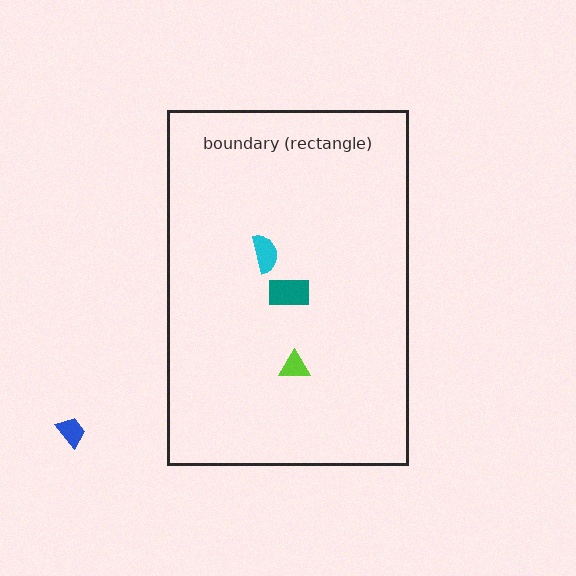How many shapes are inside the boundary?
3 inside, 1 outside.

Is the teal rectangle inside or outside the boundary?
Inside.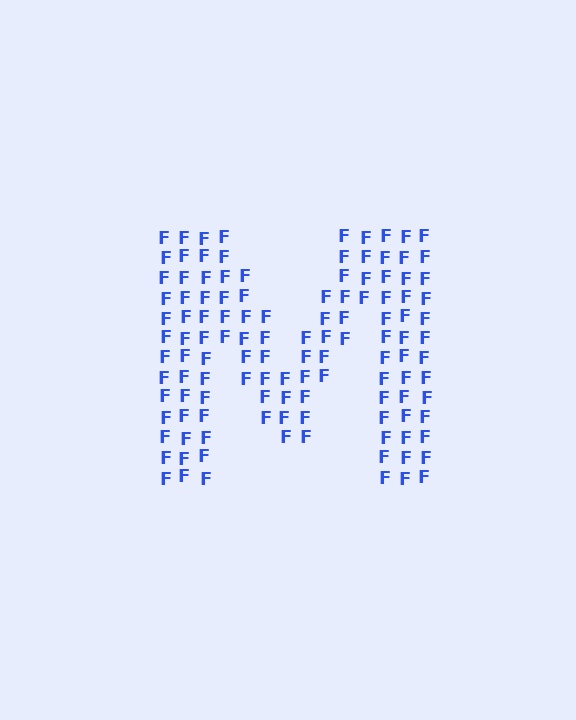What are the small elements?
The small elements are letter F's.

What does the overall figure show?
The overall figure shows the letter M.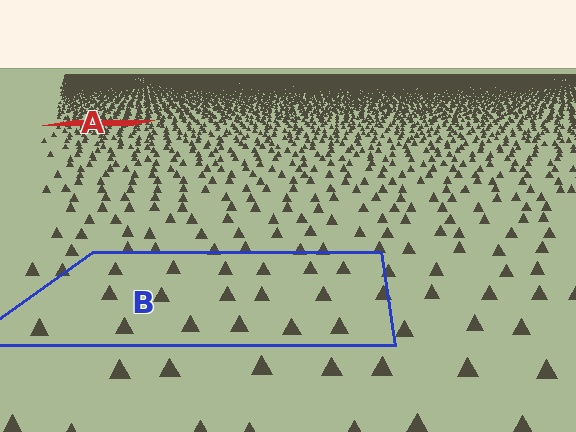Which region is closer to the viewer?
Region B is closer. The texture elements there are larger and more spread out.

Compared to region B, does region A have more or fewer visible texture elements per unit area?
Region A has more texture elements per unit area — they are packed more densely because it is farther away.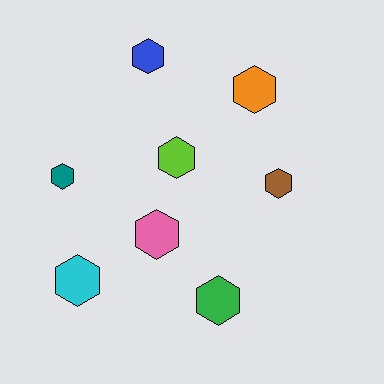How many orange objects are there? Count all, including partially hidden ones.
There is 1 orange object.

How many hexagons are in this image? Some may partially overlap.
There are 8 hexagons.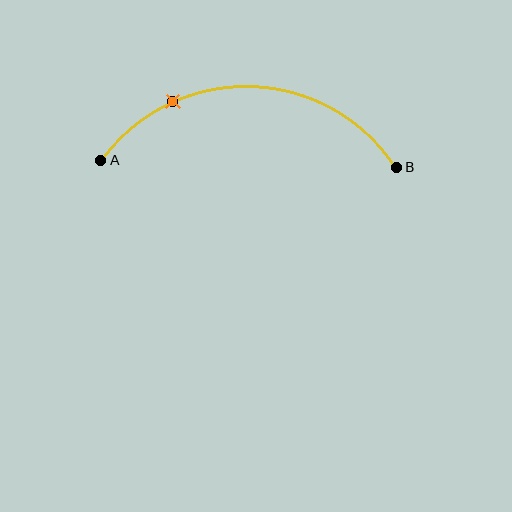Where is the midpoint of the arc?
The arc midpoint is the point on the curve farthest from the straight line joining A and B. It sits above that line.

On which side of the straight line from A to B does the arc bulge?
The arc bulges above the straight line connecting A and B.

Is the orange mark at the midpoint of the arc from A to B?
No. The orange mark lies on the arc but is closer to endpoint A. The arc midpoint would be at the point on the curve equidistant along the arc from both A and B.